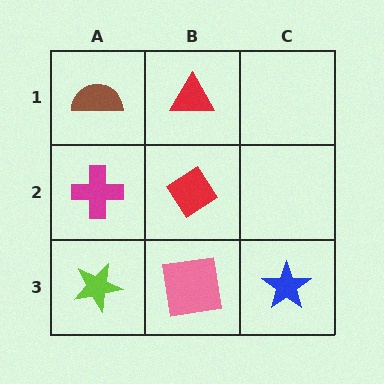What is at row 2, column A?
A magenta cross.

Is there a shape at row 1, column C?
No, that cell is empty.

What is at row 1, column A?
A brown semicircle.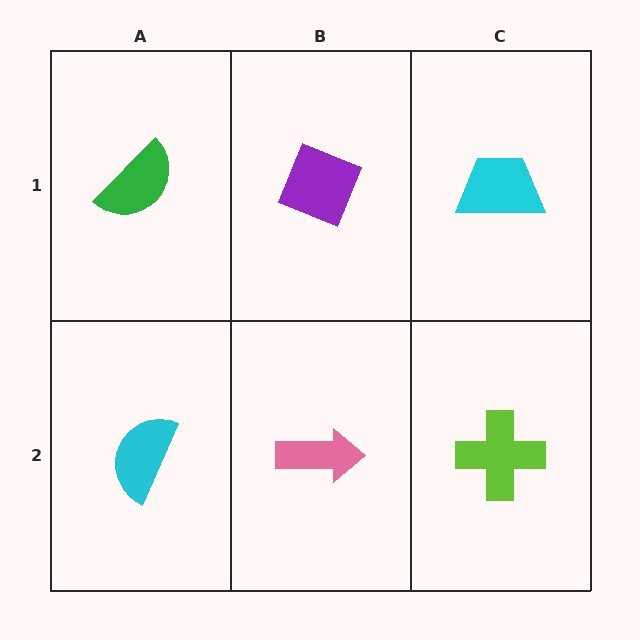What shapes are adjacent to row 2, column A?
A green semicircle (row 1, column A), a pink arrow (row 2, column B).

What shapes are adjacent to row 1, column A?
A cyan semicircle (row 2, column A), a purple diamond (row 1, column B).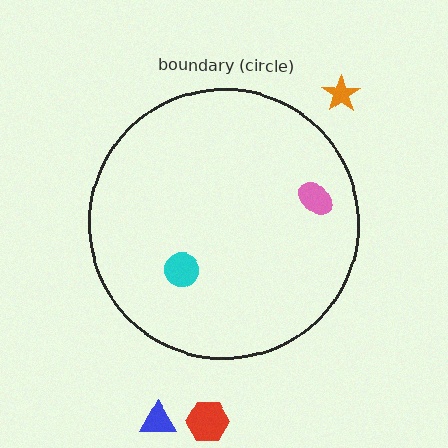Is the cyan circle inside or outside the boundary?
Inside.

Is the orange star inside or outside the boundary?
Outside.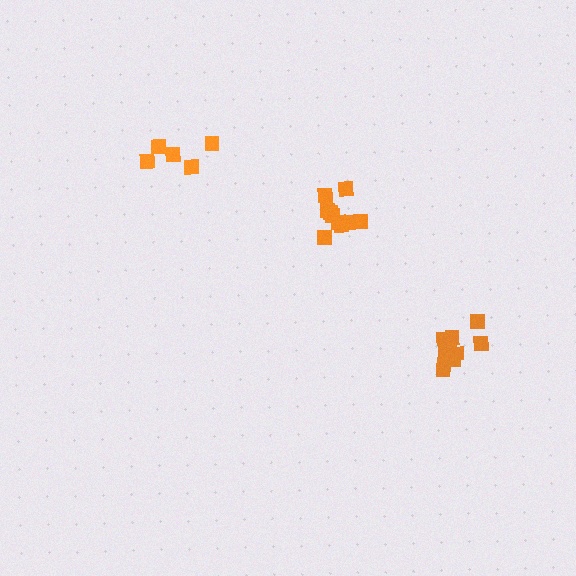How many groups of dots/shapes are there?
There are 3 groups.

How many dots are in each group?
Group 1: 10 dots, Group 2: 11 dots, Group 3: 5 dots (26 total).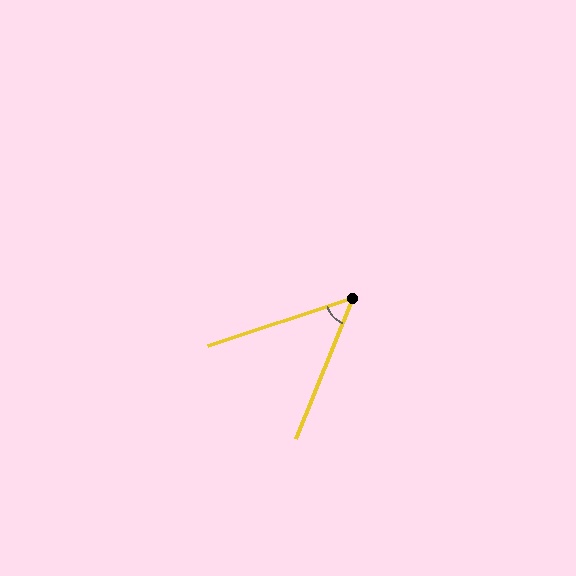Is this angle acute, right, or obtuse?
It is acute.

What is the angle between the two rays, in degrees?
Approximately 50 degrees.